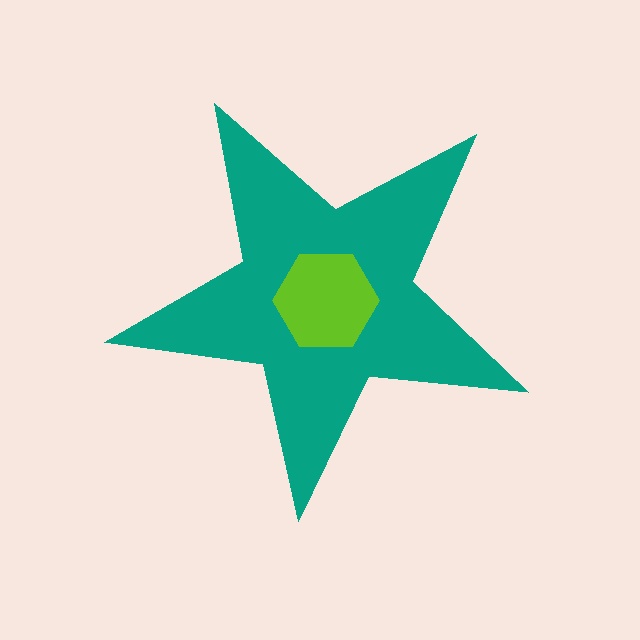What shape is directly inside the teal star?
The lime hexagon.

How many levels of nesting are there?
2.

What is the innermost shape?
The lime hexagon.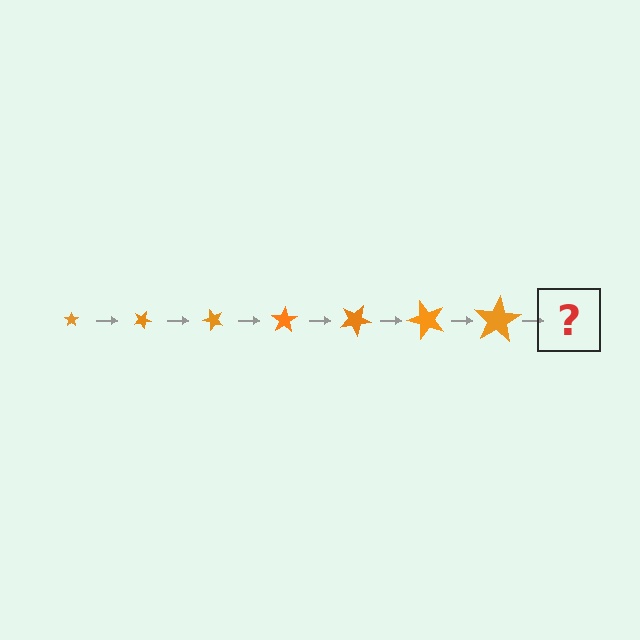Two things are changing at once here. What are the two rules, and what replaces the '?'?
The two rules are that the star grows larger each step and it rotates 25 degrees each step. The '?' should be a star, larger than the previous one and rotated 175 degrees from the start.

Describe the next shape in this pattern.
It should be a star, larger than the previous one and rotated 175 degrees from the start.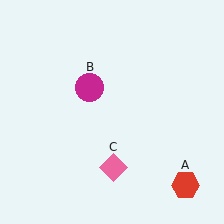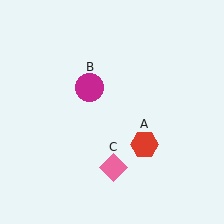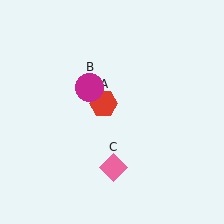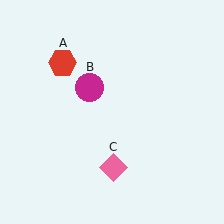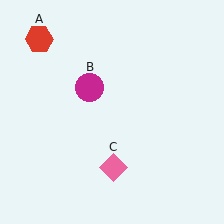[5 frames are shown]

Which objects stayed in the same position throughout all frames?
Magenta circle (object B) and pink diamond (object C) remained stationary.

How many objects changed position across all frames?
1 object changed position: red hexagon (object A).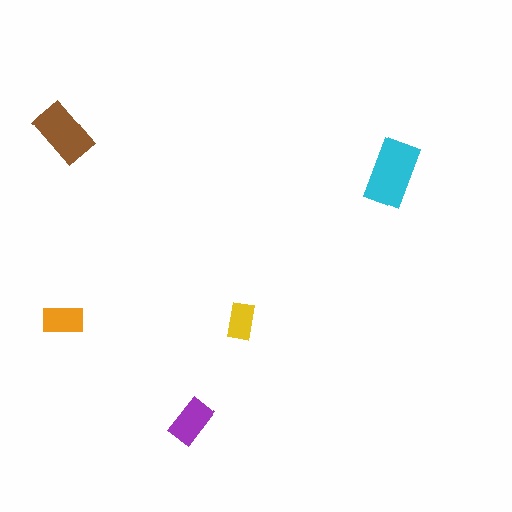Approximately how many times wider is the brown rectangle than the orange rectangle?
About 1.5 times wider.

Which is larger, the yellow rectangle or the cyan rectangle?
The cyan one.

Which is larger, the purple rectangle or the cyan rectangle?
The cyan one.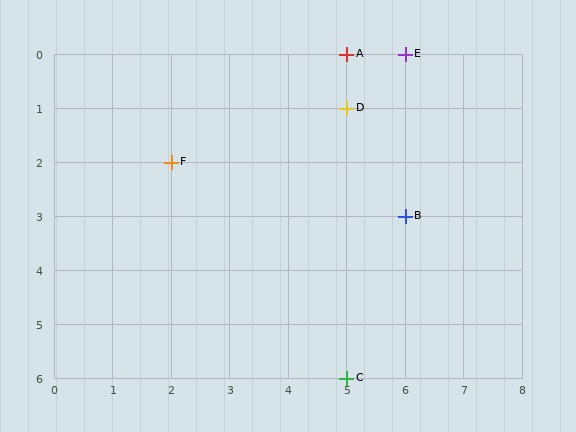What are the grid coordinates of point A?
Point A is at grid coordinates (5, 0).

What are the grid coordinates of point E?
Point E is at grid coordinates (6, 0).